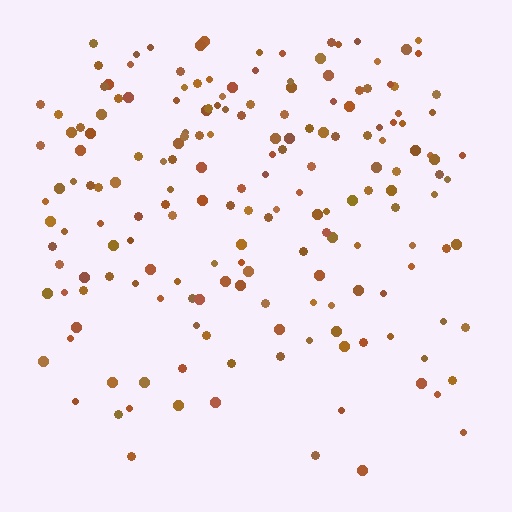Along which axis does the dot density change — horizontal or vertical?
Vertical.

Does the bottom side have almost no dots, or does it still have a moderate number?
Still a moderate number, just noticeably fewer than the top.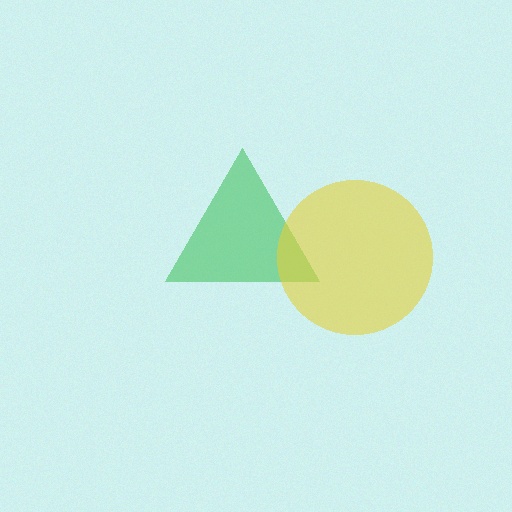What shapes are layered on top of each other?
The layered shapes are: a green triangle, a yellow circle.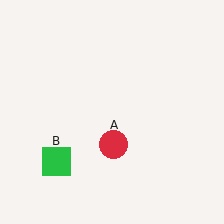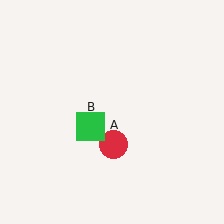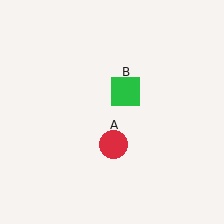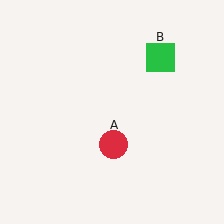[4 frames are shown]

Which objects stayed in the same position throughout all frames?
Red circle (object A) remained stationary.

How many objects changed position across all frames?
1 object changed position: green square (object B).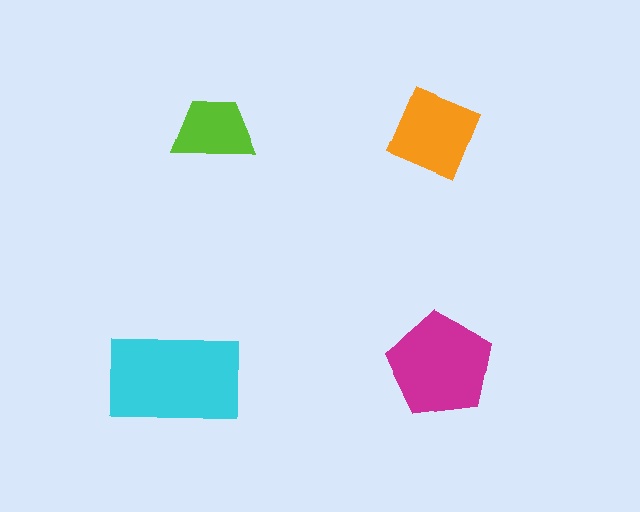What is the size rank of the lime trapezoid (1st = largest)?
4th.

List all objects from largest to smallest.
The cyan rectangle, the magenta pentagon, the orange square, the lime trapezoid.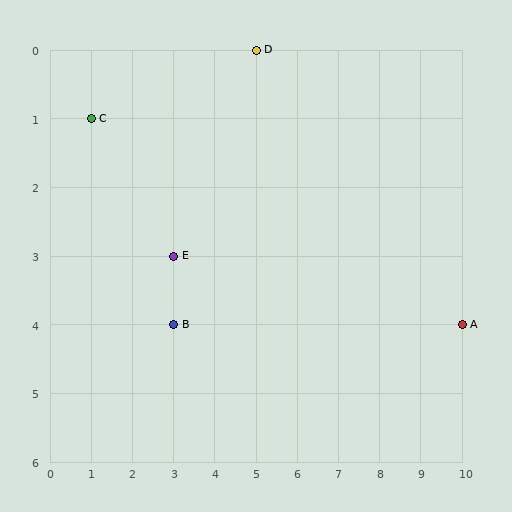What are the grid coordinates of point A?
Point A is at grid coordinates (10, 4).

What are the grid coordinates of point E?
Point E is at grid coordinates (3, 3).